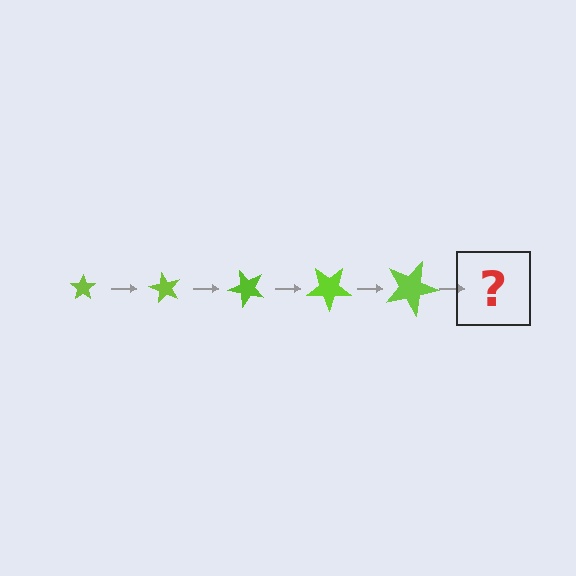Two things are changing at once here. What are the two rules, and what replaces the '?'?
The two rules are that the star grows larger each step and it rotates 60 degrees each step. The '?' should be a star, larger than the previous one and rotated 300 degrees from the start.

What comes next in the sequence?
The next element should be a star, larger than the previous one and rotated 300 degrees from the start.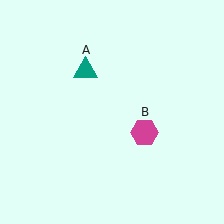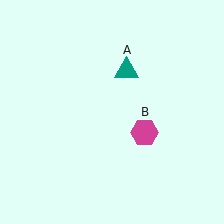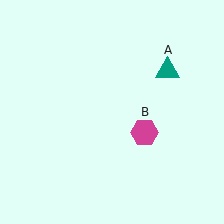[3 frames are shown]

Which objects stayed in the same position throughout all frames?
Magenta hexagon (object B) remained stationary.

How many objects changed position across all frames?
1 object changed position: teal triangle (object A).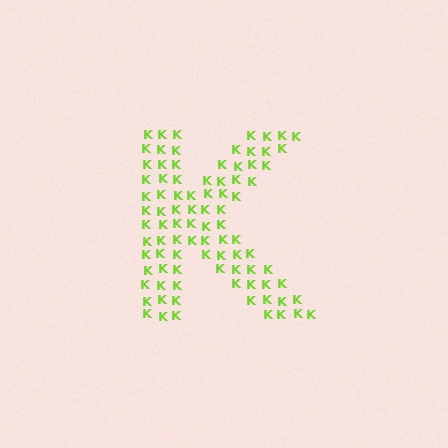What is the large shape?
The large shape is the letter K.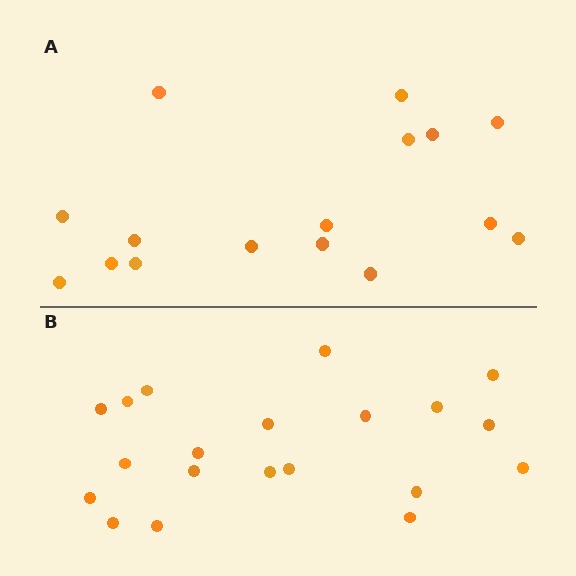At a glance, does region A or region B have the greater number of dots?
Region B (the bottom region) has more dots.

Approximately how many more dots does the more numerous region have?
Region B has about 4 more dots than region A.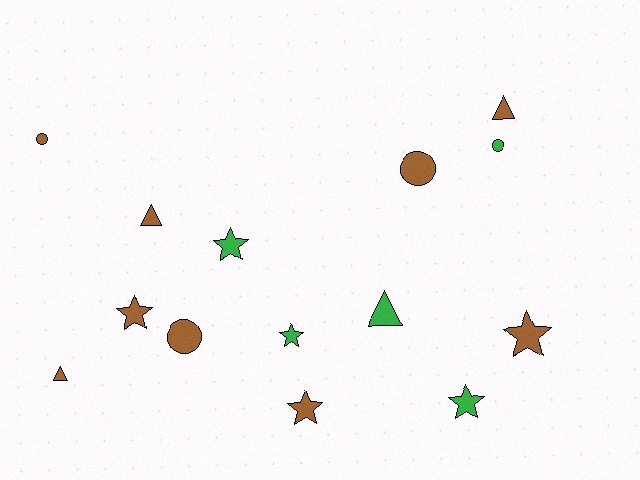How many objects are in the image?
There are 14 objects.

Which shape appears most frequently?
Star, with 6 objects.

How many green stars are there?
There are 3 green stars.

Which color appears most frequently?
Brown, with 9 objects.